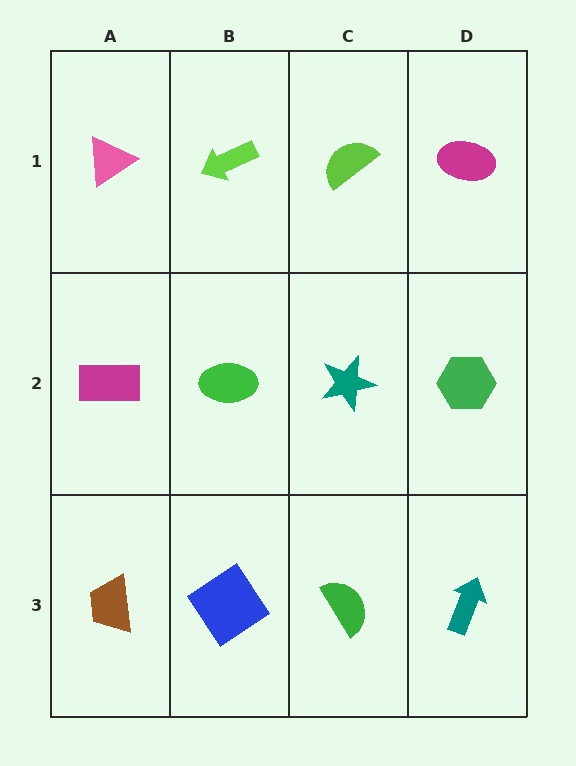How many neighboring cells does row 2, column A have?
3.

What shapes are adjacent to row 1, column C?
A teal star (row 2, column C), a lime arrow (row 1, column B), a magenta ellipse (row 1, column D).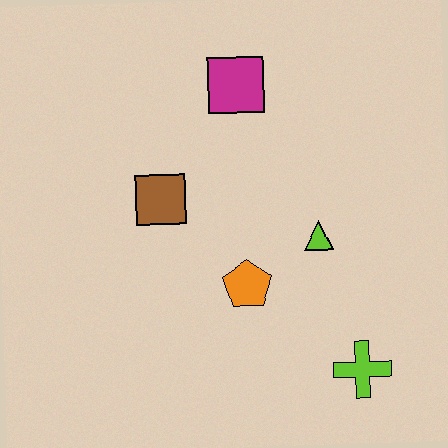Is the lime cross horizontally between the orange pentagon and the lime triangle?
No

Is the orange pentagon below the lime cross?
No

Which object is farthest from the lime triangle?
The magenta square is farthest from the lime triangle.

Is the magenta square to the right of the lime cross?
No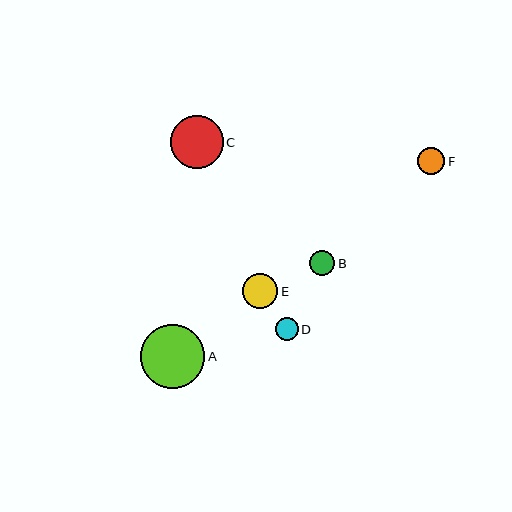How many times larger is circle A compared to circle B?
Circle A is approximately 2.5 times the size of circle B.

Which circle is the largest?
Circle A is the largest with a size of approximately 64 pixels.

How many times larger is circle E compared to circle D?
Circle E is approximately 1.6 times the size of circle D.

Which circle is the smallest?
Circle D is the smallest with a size of approximately 23 pixels.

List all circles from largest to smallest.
From largest to smallest: A, C, E, F, B, D.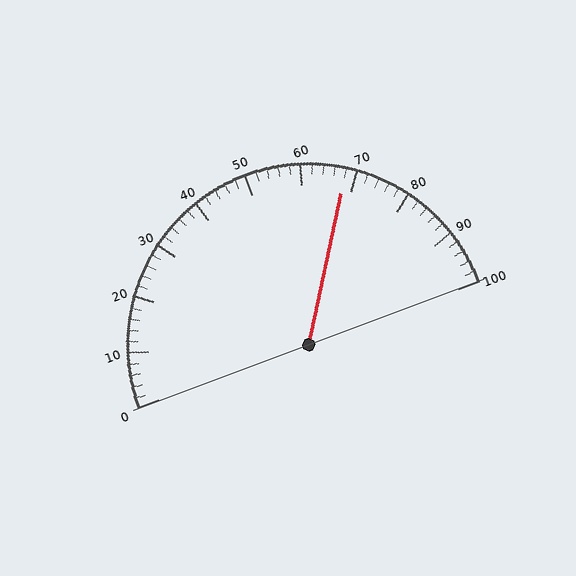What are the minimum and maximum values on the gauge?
The gauge ranges from 0 to 100.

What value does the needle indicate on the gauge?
The needle indicates approximately 68.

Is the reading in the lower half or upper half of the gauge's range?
The reading is in the upper half of the range (0 to 100).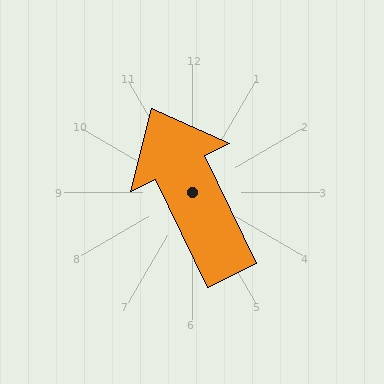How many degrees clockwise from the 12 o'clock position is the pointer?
Approximately 334 degrees.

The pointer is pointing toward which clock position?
Roughly 11 o'clock.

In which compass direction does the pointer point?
Northwest.